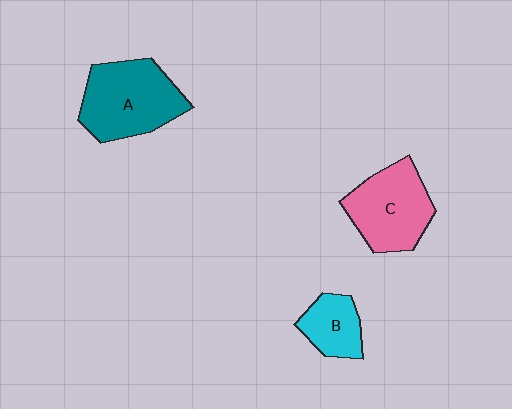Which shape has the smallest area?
Shape B (cyan).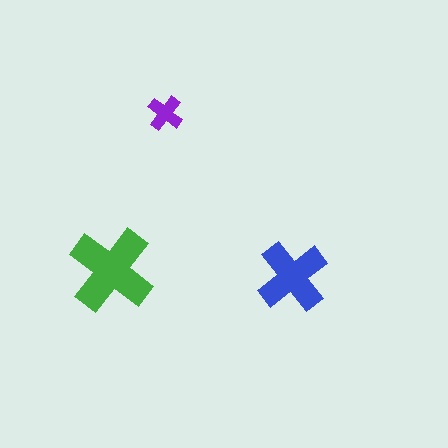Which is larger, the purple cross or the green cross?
The green one.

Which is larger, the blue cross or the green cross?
The green one.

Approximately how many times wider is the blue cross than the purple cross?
About 2 times wider.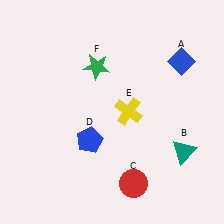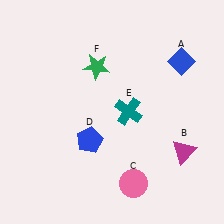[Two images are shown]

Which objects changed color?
B changed from teal to magenta. C changed from red to pink. E changed from yellow to teal.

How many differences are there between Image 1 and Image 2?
There are 3 differences between the two images.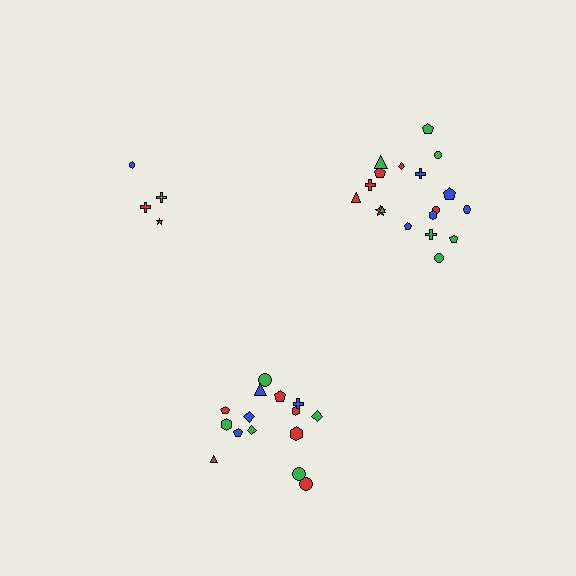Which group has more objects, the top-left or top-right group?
The top-right group.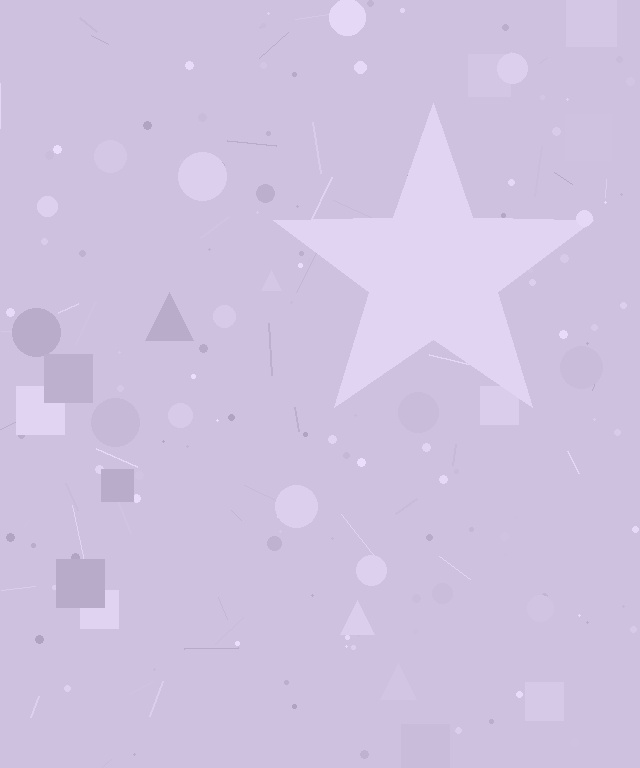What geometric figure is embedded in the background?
A star is embedded in the background.